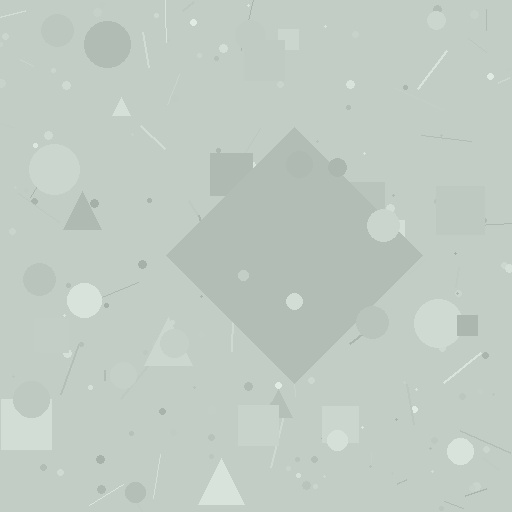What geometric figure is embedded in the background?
A diamond is embedded in the background.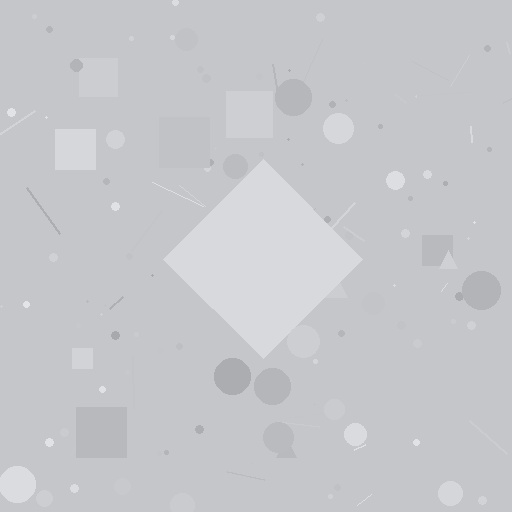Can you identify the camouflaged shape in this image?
The camouflaged shape is a diamond.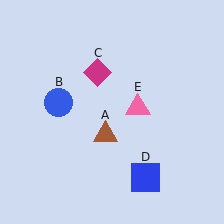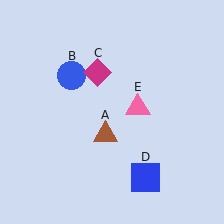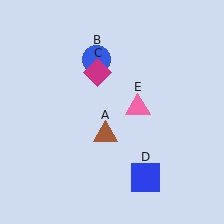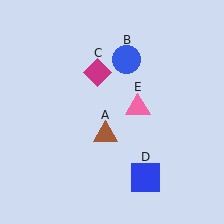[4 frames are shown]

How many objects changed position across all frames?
1 object changed position: blue circle (object B).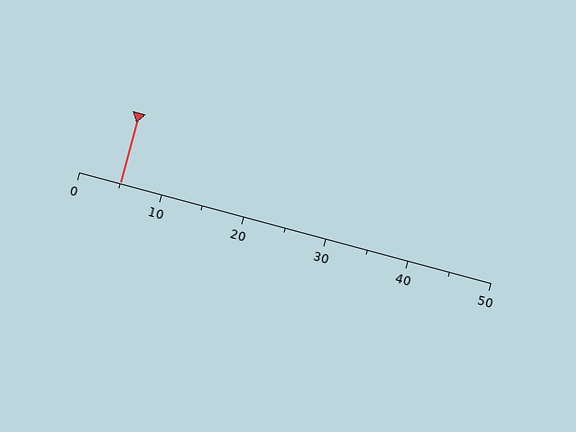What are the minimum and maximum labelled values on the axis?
The axis runs from 0 to 50.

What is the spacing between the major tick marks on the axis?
The major ticks are spaced 10 apart.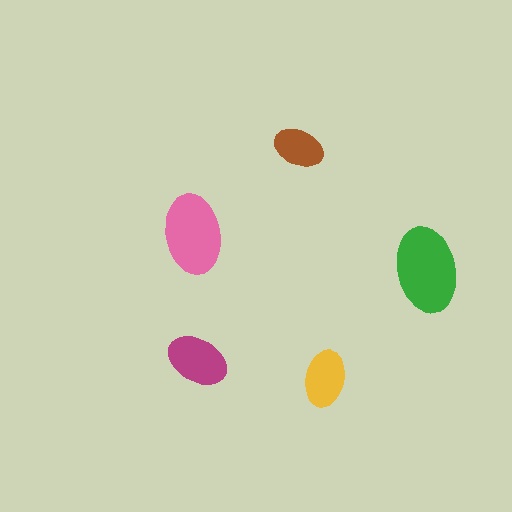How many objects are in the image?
There are 5 objects in the image.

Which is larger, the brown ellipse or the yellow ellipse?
The yellow one.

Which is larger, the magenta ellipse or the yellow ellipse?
The magenta one.